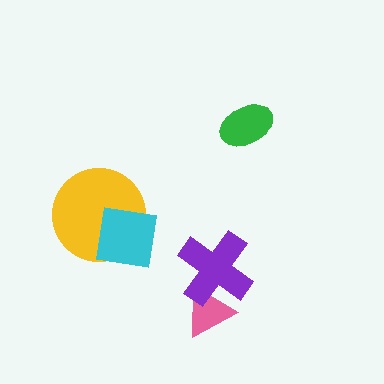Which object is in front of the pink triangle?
The purple cross is in front of the pink triangle.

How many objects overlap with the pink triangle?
1 object overlaps with the pink triangle.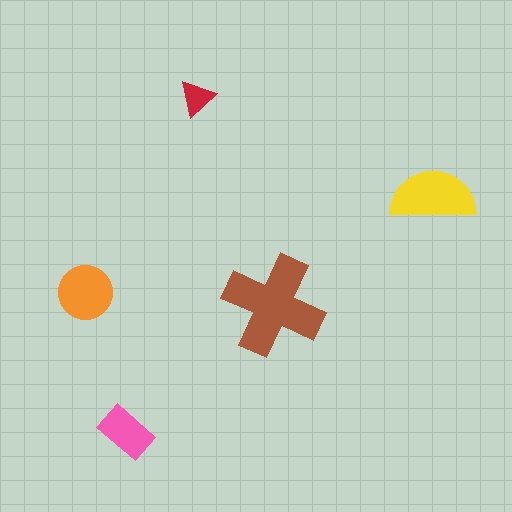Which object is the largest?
The brown cross.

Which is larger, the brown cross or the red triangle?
The brown cross.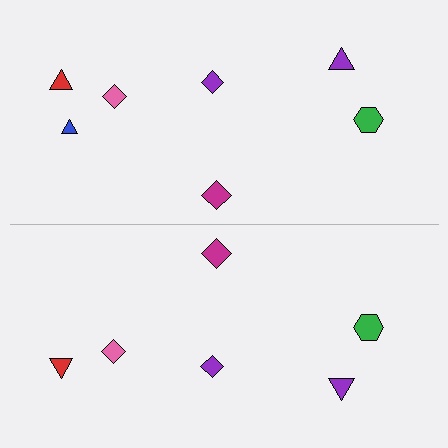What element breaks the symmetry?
A blue triangle is missing from the bottom side.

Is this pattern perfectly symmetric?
No, the pattern is not perfectly symmetric. A blue triangle is missing from the bottom side.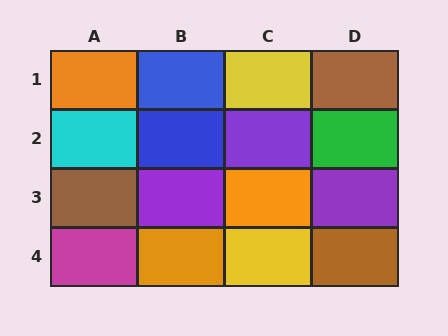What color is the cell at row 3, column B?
Purple.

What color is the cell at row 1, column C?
Yellow.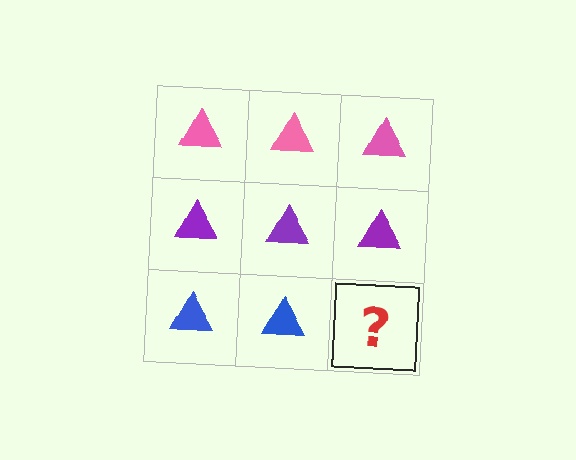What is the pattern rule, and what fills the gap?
The rule is that each row has a consistent color. The gap should be filled with a blue triangle.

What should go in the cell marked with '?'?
The missing cell should contain a blue triangle.